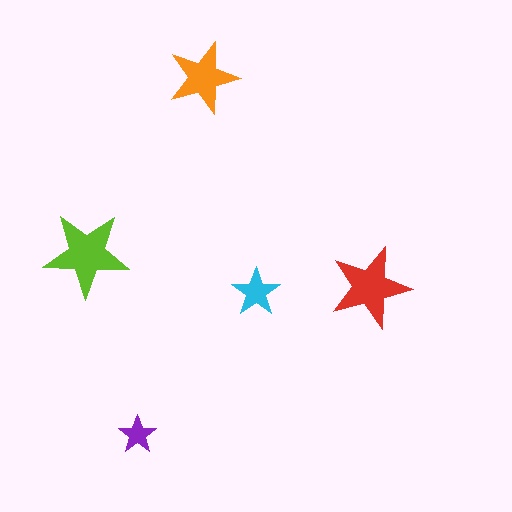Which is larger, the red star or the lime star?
The lime one.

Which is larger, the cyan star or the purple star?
The cyan one.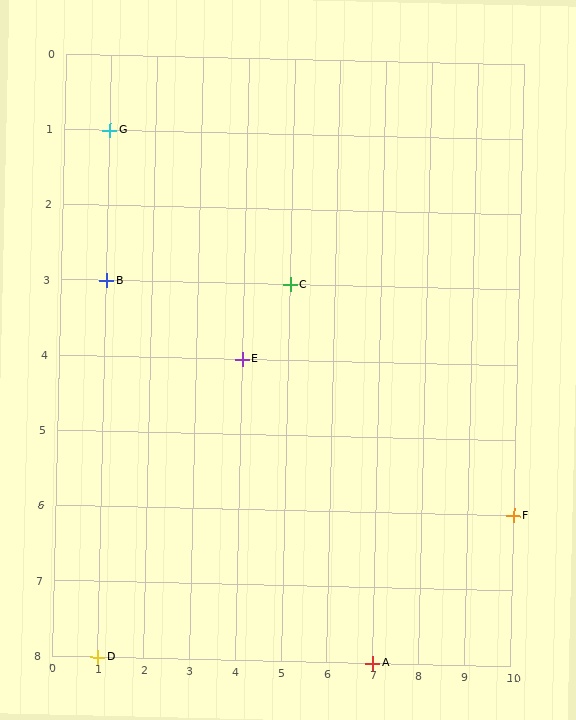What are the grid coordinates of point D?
Point D is at grid coordinates (1, 8).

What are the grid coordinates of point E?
Point E is at grid coordinates (4, 4).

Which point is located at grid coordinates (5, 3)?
Point C is at (5, 3).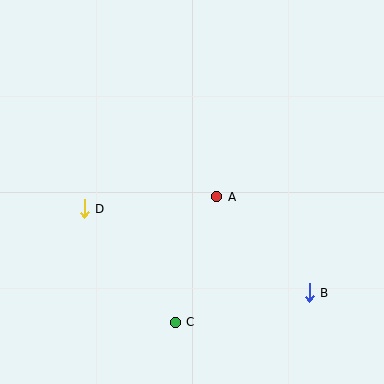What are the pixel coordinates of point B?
Point B is at (309, 293).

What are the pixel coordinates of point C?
Point C is at (175, 322).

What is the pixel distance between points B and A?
The distance between B and A is 134 pixels.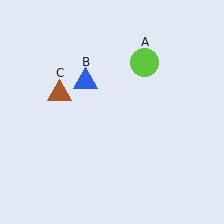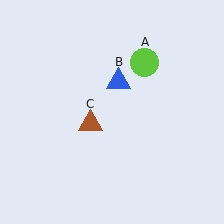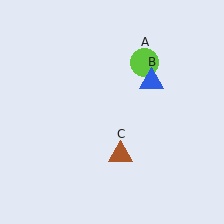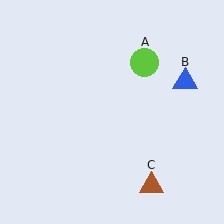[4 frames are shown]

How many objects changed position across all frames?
2 objects changed position: blue triangle (object B), brown triangle (object C).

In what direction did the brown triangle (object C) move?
The brown triangle (object C) moved down and to the right.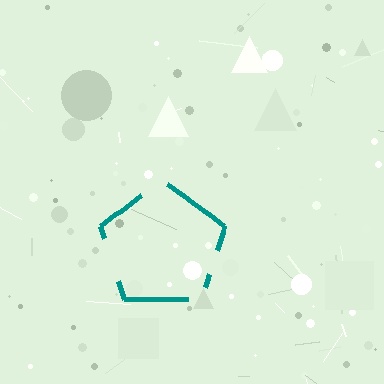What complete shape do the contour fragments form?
The contour fragments form a pentagon.